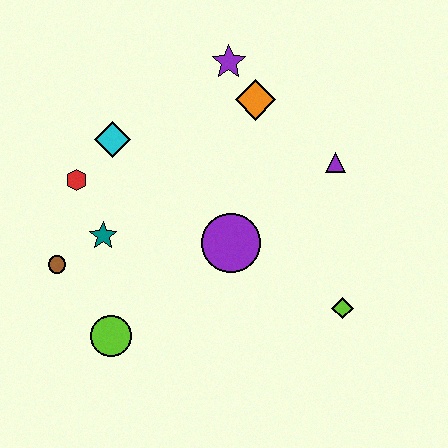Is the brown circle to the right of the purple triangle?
No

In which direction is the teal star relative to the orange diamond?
The teal star is to the left of the orange diamond.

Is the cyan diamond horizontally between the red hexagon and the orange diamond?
Yes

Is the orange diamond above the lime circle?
Yes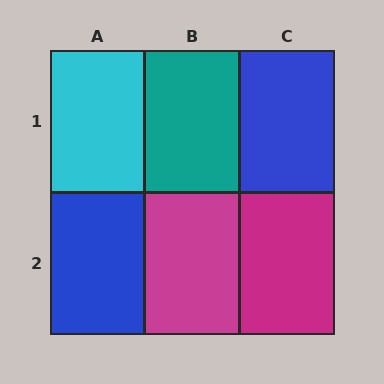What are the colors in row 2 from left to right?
Blue, magenta, magenta.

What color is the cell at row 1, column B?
Teal.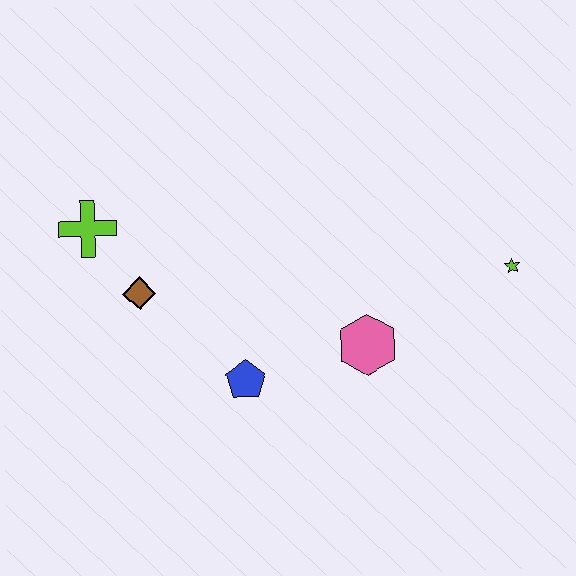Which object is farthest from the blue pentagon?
The lime star is farthest from the blue pentagon.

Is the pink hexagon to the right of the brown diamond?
Yes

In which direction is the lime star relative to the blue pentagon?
The lime star is to the right of the blue pentagon.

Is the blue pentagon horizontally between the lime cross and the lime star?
Yes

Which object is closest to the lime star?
The pink hexagon is closest to the lime star.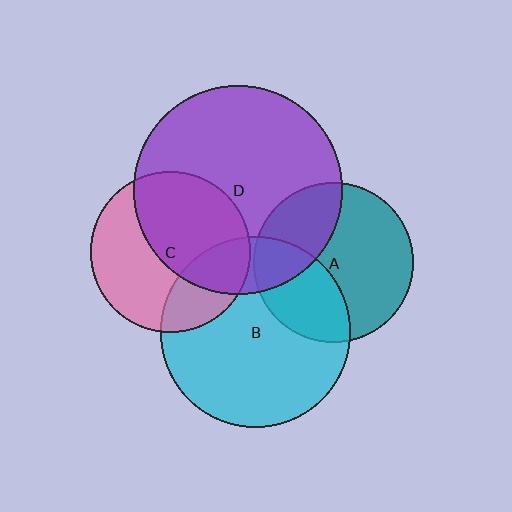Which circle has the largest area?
Circle D (purple).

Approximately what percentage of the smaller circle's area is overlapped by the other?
Approximately 25%.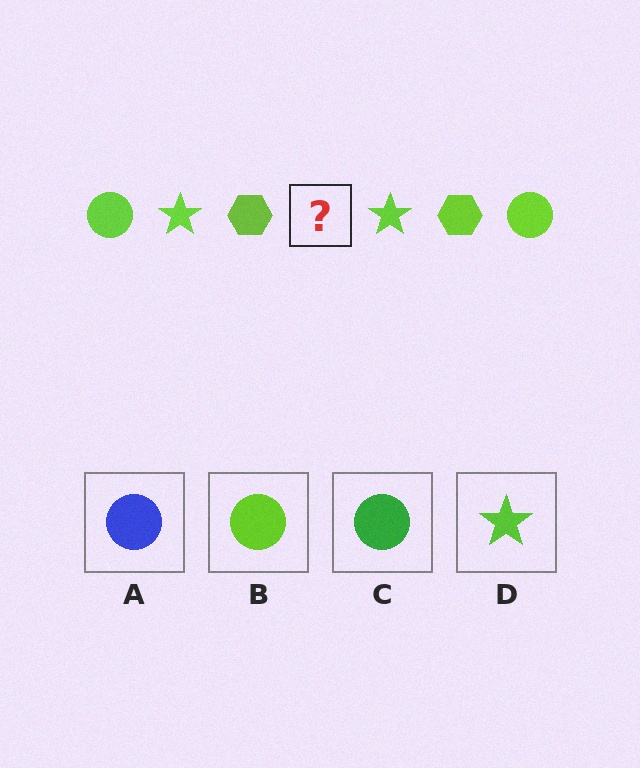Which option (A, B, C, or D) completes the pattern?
B.